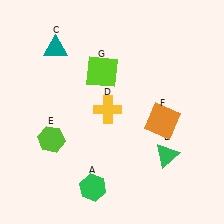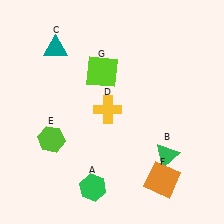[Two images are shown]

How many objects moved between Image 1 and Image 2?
1 object moved between the two images.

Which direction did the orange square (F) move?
The orange square (F) moved down.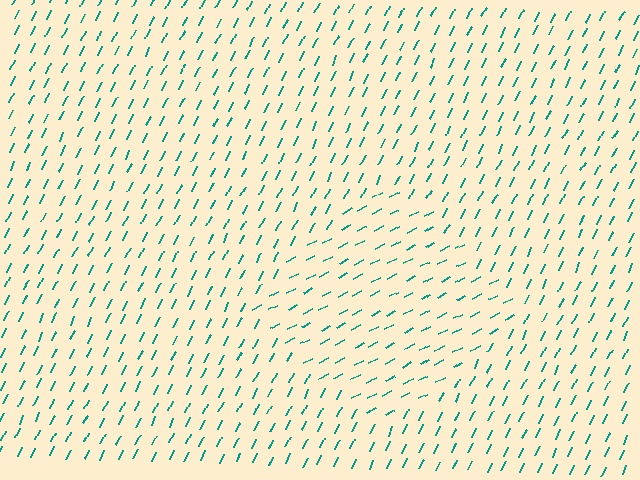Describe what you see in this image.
The image is filled with small teal line segments. A diamond region in the image has lines oriented differently from the surrounding lines, creating a visible texture boundary.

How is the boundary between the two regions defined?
The boundary is defined purely by a change in line orientation (approximately 37 degrees difference). All lines are the same color and thickness.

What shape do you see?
I see a diamond.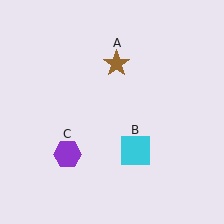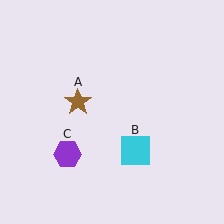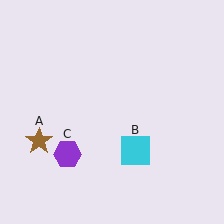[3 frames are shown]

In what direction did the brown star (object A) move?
The brown star (object A) moved down and to the left.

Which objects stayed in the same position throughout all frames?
Cyan square (object B) and purple hexagon (object C) remained stationary.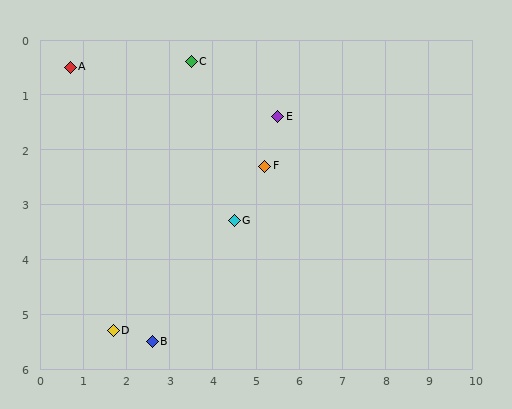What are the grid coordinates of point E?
Point E is at approximately (5.5, 1.4).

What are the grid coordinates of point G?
Point G is at approximately (4.5, 3.3).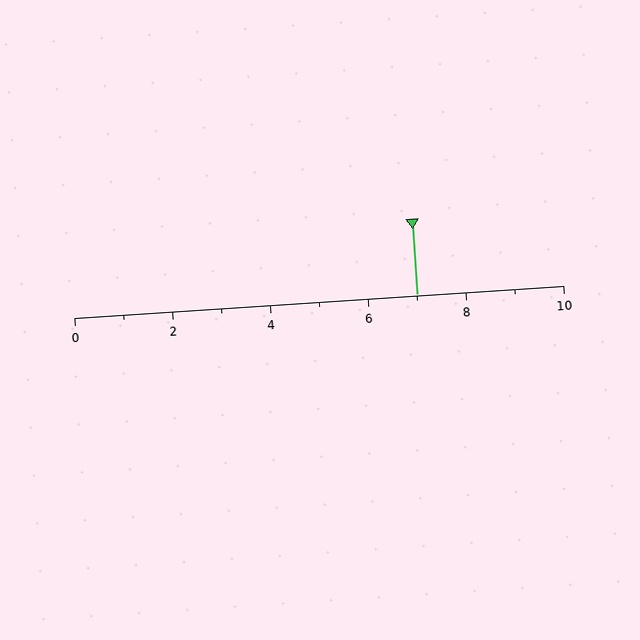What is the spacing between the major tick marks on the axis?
The major ticks are spaced 2 apart.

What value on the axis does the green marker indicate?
The marker indicates approximately 7.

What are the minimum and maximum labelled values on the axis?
The axis runs from 0 to 10.